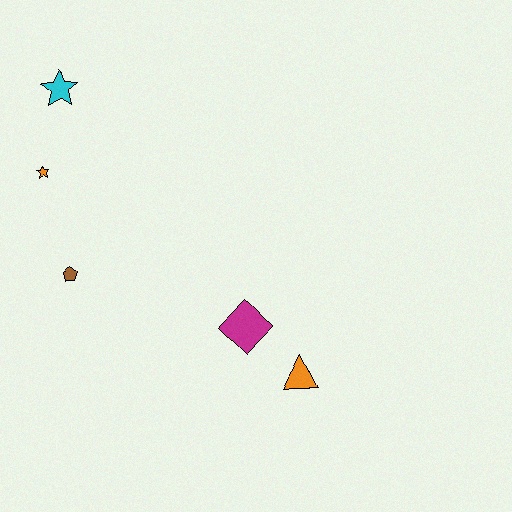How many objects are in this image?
There are 5 objects.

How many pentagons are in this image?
There is 1 pentagon.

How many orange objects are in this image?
There are 2 orange objects.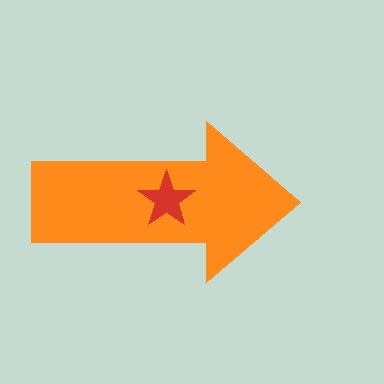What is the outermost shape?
The orange arrow.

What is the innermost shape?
The red star.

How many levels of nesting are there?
2.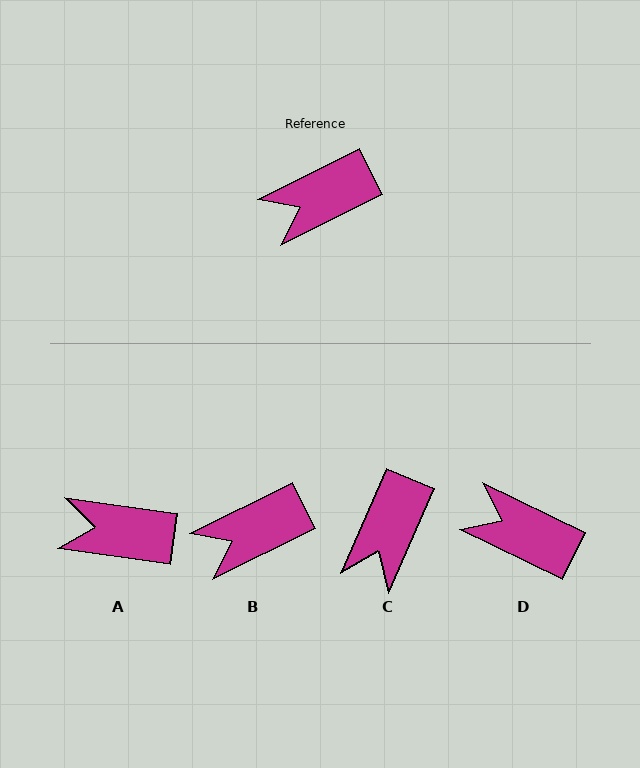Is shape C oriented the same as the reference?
No, it is off by about 40 degrees.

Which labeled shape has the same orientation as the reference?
B.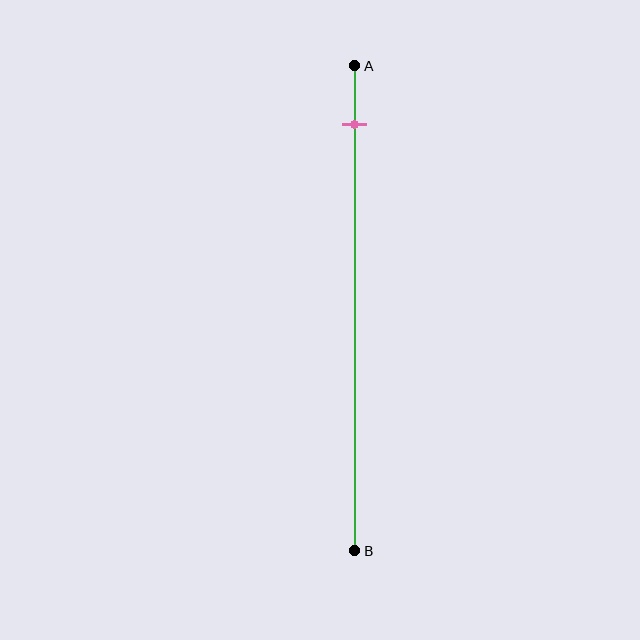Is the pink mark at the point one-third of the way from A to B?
No, the mark is at about 10% from A, not at the 33% one-third point.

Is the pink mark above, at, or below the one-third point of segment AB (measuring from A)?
The pink mark is above the one-third point of segment AB.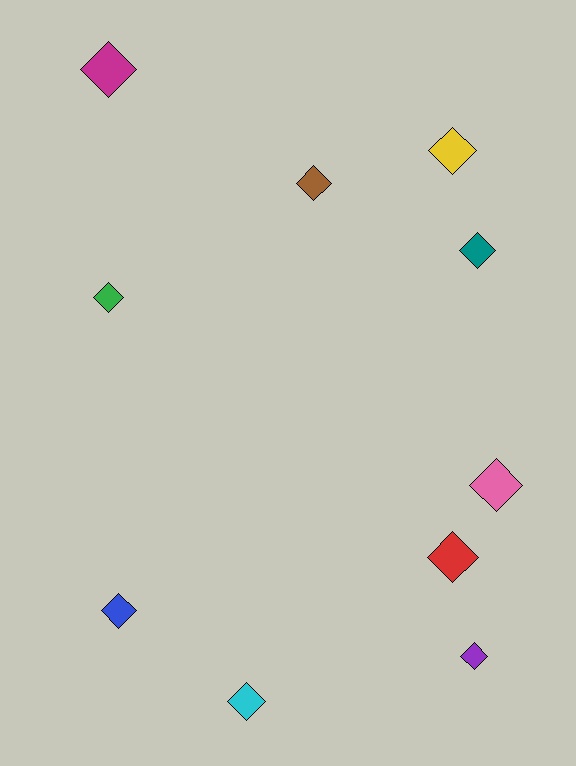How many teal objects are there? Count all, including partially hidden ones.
There is 1 teal object.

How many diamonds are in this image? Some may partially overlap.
There are 10 diamonds.